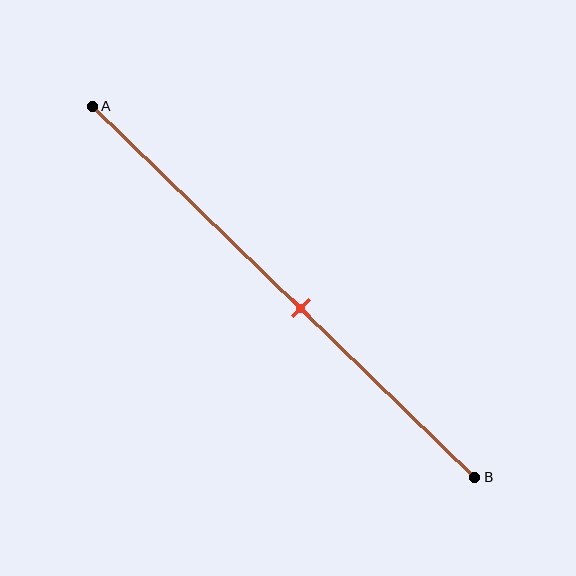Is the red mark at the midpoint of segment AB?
No, the mark is at about 55% from A, not at the 50% midpoint.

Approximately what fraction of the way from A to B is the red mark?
The red mark is approximately 55% of the way from A to B.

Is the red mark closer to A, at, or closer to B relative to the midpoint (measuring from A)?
The red mark is closer to point B than the midpoint of segment AB.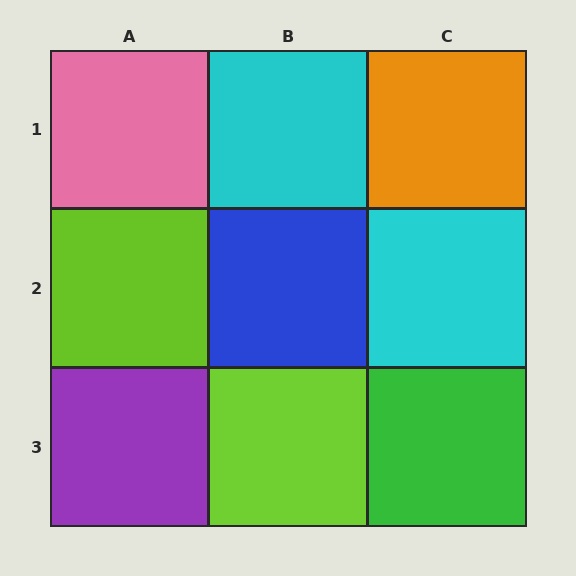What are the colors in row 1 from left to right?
Pink, cyan, orange.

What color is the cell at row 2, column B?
Blue.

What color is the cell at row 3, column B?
Lime.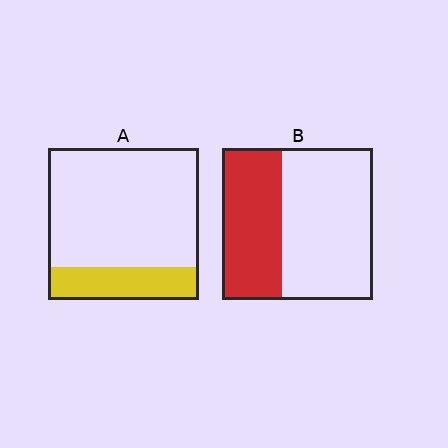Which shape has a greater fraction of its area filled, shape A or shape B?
Shape B.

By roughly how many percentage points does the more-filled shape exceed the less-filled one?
By roughly 20 percentage points (B over A).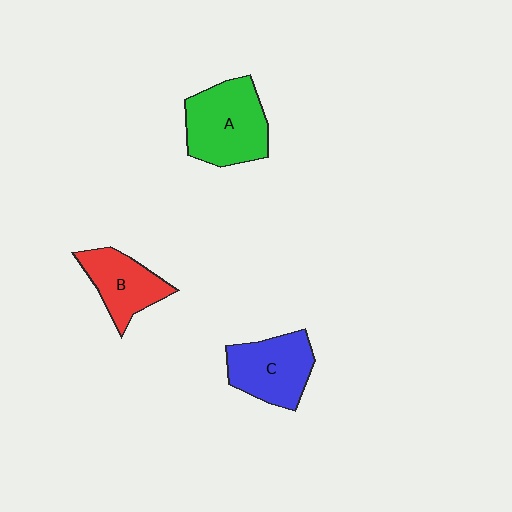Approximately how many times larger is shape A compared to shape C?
Approximately 1.2 times.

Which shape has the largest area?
Shape A (green).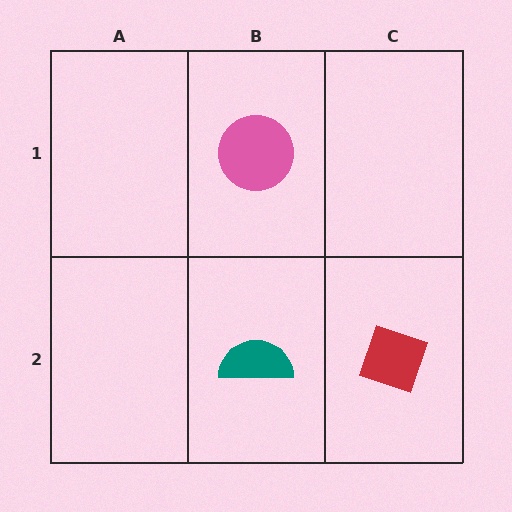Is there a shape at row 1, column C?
No, that cell is empty.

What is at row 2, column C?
A red diamond.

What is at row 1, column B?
A pink circle.